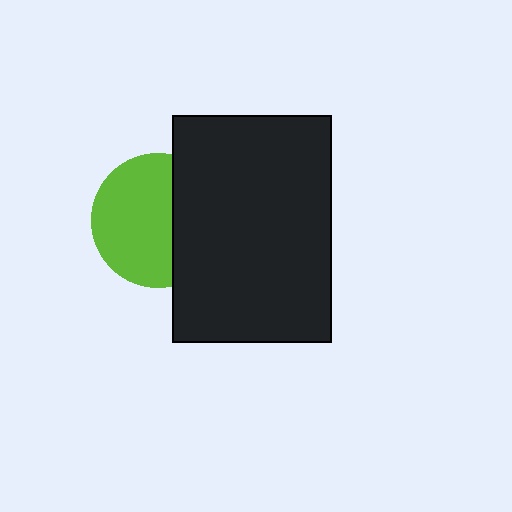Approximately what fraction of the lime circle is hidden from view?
Roughly 37% of the lime circle is hidden behind the black rectangle.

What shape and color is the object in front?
The object in front is a black rectangle.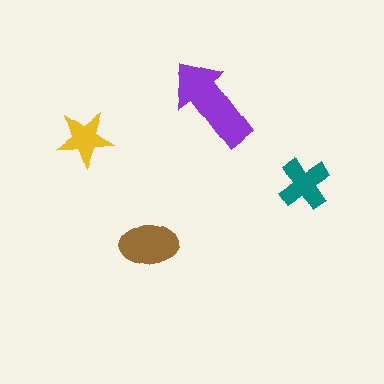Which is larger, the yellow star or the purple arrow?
The purple arrow.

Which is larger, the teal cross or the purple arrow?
The purple arrow.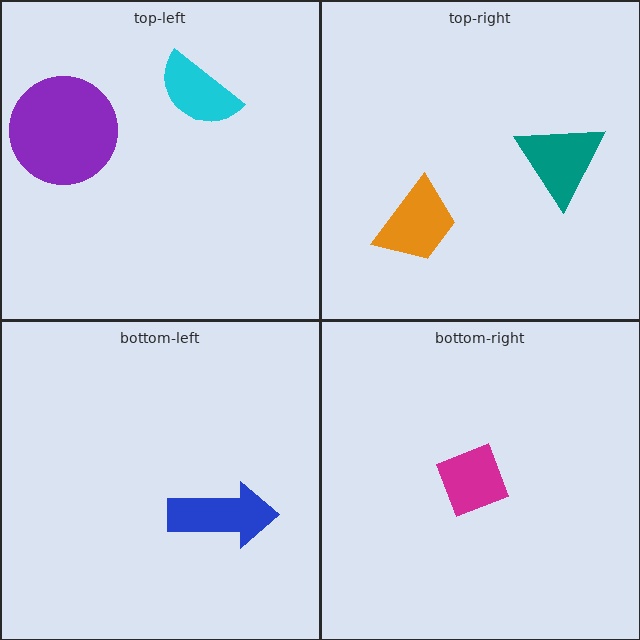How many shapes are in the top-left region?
2.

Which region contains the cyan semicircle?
The top-left region.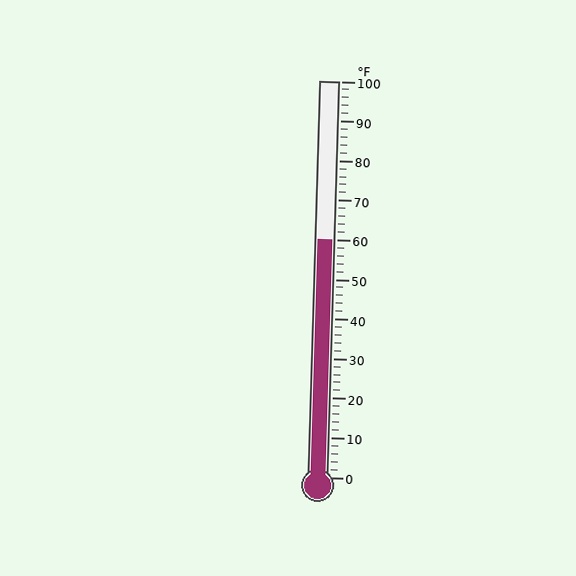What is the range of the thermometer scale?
The thermometer scale ranges from 0°F to 100°F.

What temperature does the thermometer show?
The thermometer shows approximately 60°F.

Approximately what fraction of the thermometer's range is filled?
The thermometer is filled to approximately 60% of its range.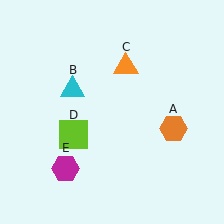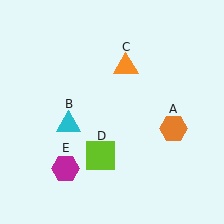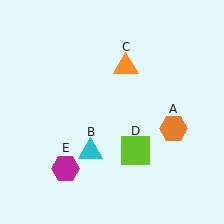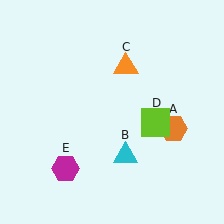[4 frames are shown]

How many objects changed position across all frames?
2 objects changed position: cyan triangle (object B), lime square (object D).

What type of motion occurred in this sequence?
The cyan triangle (object B), lime square (object D) rotated counterclockwise around the center of the scene.